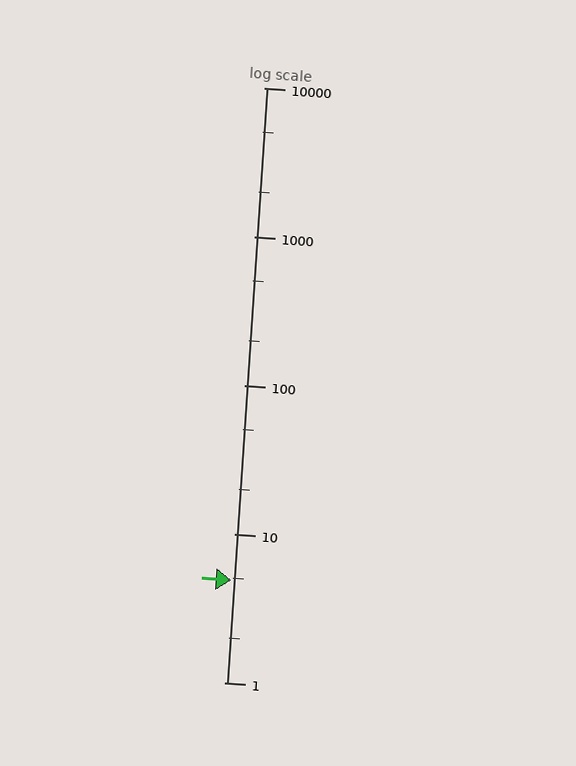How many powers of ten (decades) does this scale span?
The scale spans 4 decades, from 1 to 10000.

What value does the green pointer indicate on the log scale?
The pointer indicates approximately 4.9.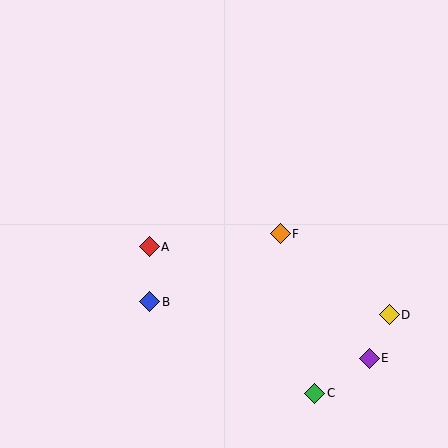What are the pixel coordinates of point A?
Point A is at (149, 247).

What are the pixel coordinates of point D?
Point D is at (389, 315).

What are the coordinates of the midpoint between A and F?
The midpoint between A and F is at (215, 240).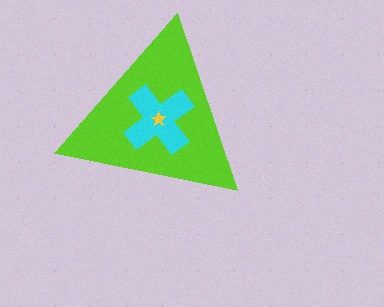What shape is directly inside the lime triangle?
The cyan cross.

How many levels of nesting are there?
3.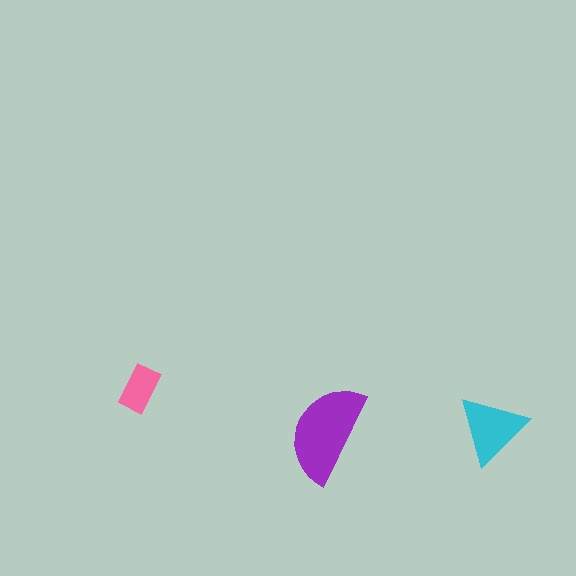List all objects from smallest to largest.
The pink rectangle, the cyan triangle, the purple semicircle.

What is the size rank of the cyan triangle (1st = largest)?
2nd.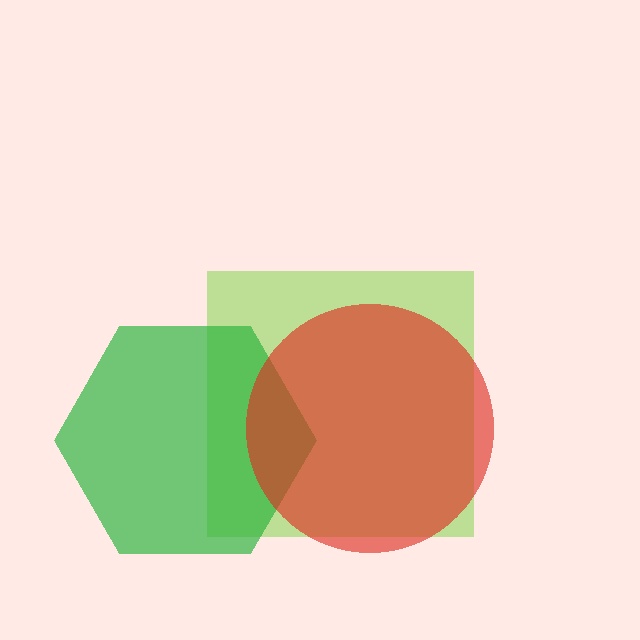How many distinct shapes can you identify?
There are 3 distinct shapes: a lime square, a green hexagon, a red circle.